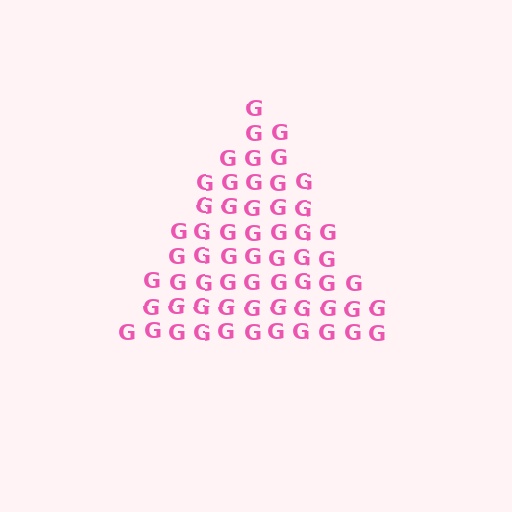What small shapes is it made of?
It is made of small letter G's.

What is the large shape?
The large shape is a triangle.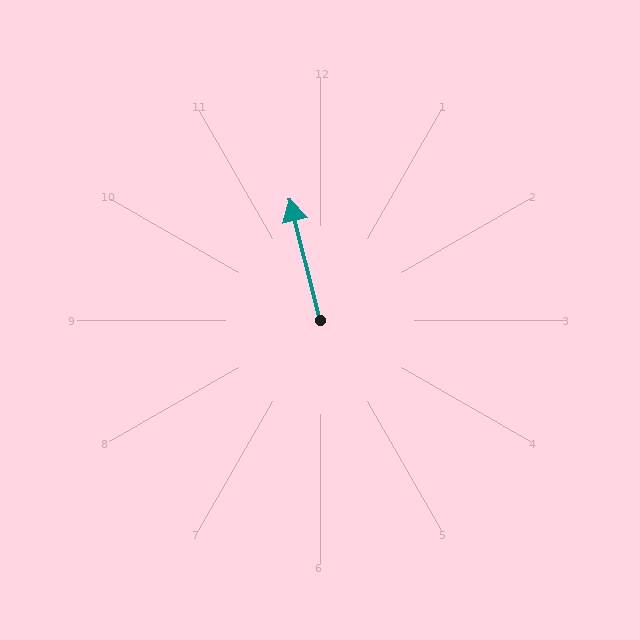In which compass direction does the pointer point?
North.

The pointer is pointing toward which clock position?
Roughly 12 o'clock.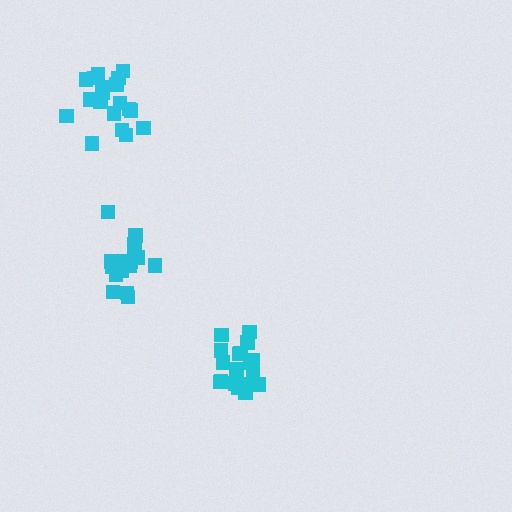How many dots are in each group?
Group 1: 16 dots, Group 2: 19 dots, Group 3: 19 dots (54 total).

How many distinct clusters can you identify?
There are 3 distinct clusters.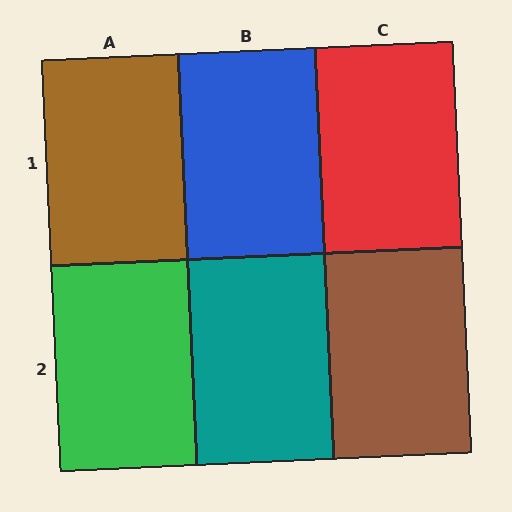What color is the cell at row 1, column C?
Red.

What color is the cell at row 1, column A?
Brown.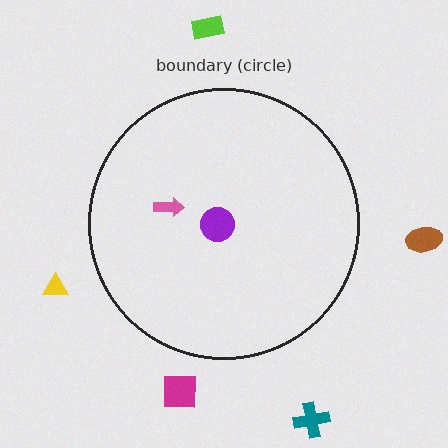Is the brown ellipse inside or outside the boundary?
Outside.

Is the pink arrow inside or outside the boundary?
Inside.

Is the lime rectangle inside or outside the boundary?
Outside.